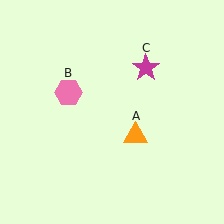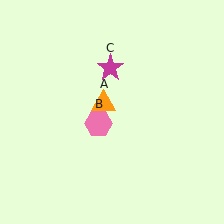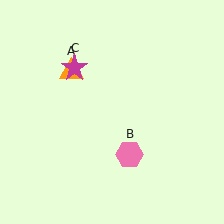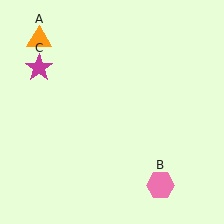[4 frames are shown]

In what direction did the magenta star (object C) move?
The magenta star (object C) moved left.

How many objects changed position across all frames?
3 objects changed position: orange triangle (object A), pink hexagon (object B), magenta star (object C).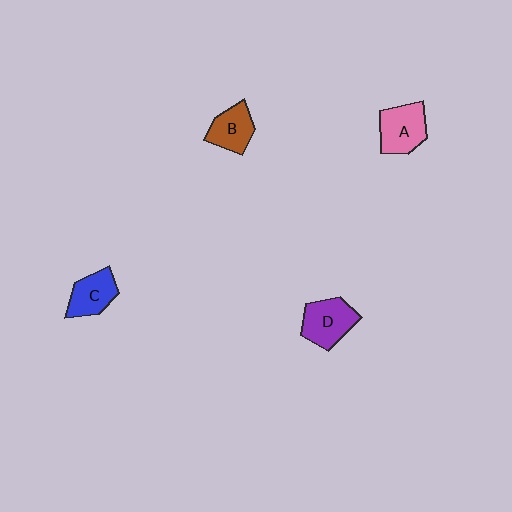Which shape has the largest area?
Shape D (purple).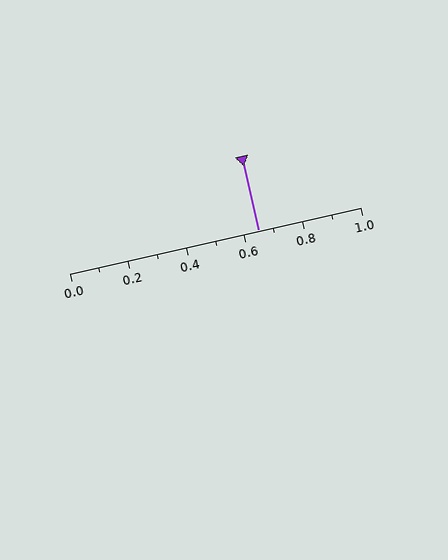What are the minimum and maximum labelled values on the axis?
The axis runs from 0.0 to 1.0.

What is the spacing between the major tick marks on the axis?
The major ticks are spaced 0.2 apart.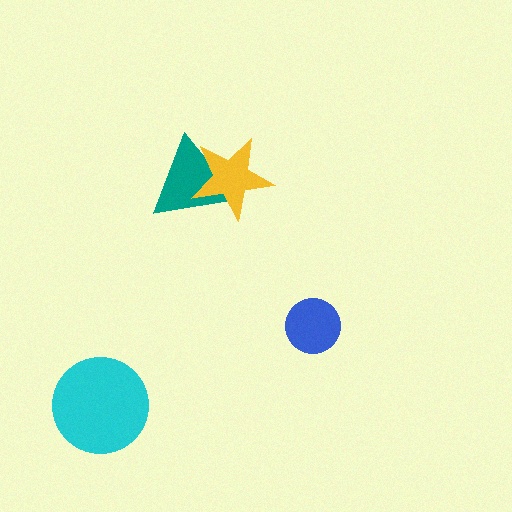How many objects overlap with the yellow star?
1 object overlaps with the yellow star.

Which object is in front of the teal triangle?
The yellow star is in front of the teal triangle.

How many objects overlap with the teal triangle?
1 object overlaps with the teal triangle.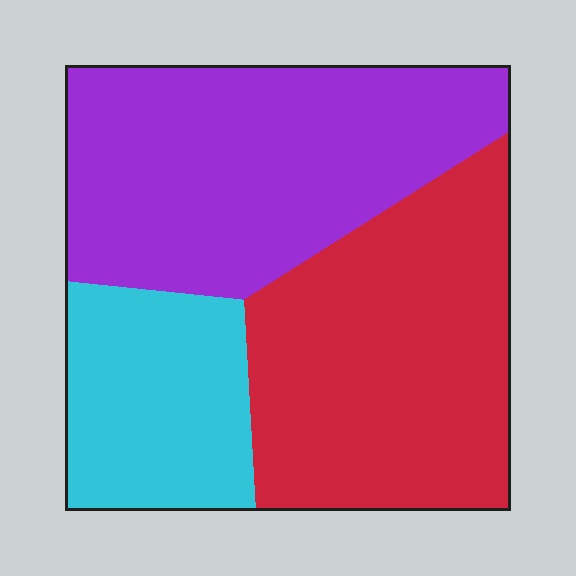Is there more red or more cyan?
Red.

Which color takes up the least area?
Cyan, at roughly 20%.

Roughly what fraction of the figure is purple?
Purple takes up about two fifths (2/5) of the figure.